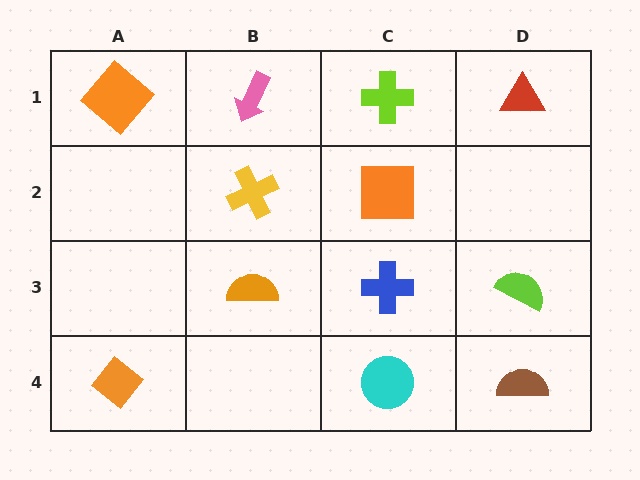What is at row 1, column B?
A pink arrow.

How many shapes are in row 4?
3 shapes.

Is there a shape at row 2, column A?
No, that cell is empty.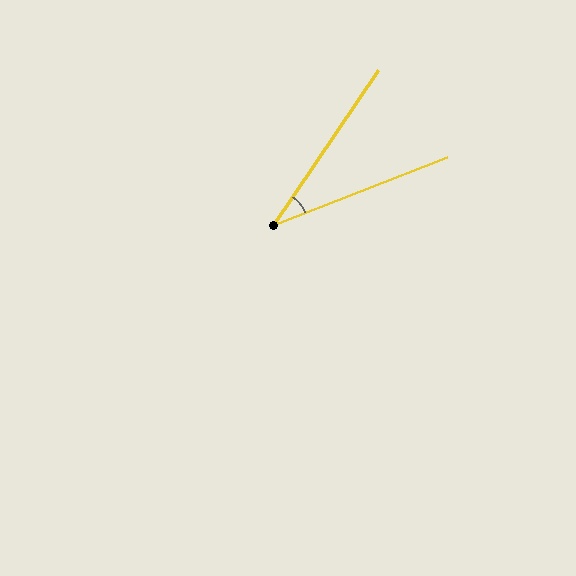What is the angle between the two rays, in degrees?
Approximately 34 degrees.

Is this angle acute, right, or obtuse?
It is acute.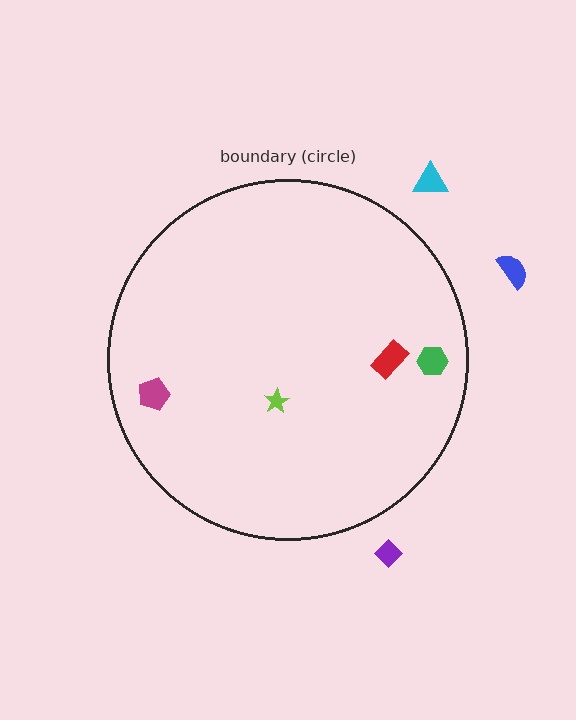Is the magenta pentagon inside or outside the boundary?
Inside.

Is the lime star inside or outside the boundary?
Inside.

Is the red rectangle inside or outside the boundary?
Inside.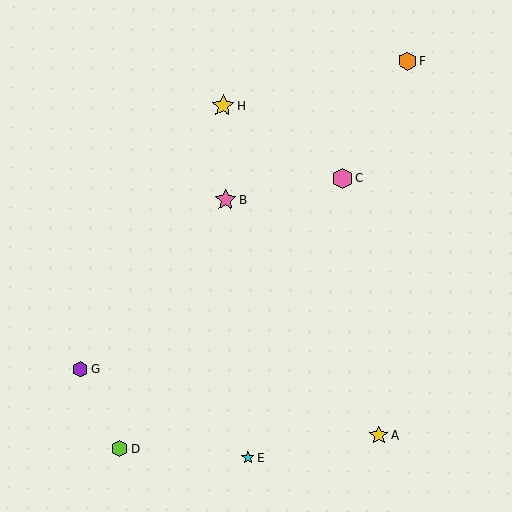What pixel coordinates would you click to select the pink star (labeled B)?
Click at (225, 199) to select the pink star B.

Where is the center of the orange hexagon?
The center of the orange hexagon is at (408, 61).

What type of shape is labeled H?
Shape H is a yellow star.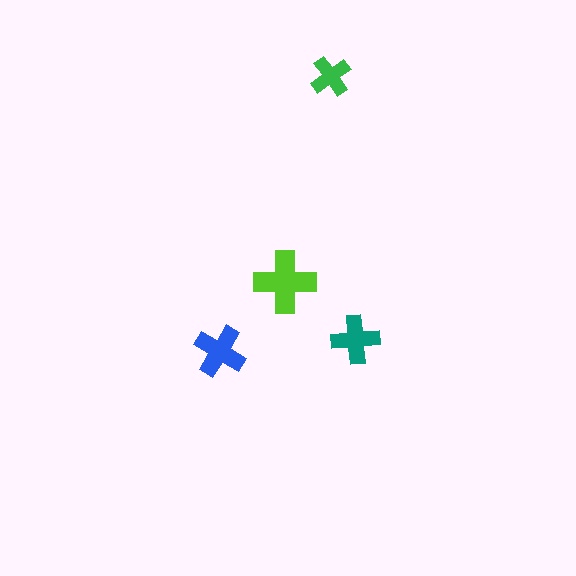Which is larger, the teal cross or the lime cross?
The lime one.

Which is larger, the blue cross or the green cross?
The blue one.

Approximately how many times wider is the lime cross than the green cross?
About 1.5 times wider.